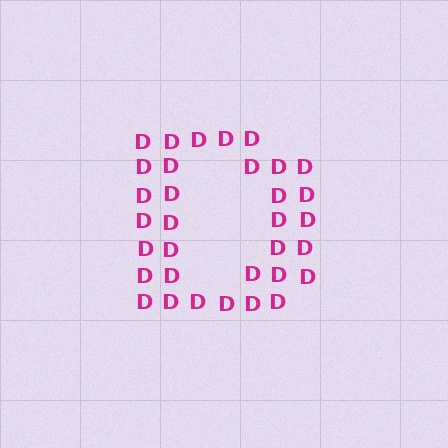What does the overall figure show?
The overall figure shows the letter D.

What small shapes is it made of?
It is made of small letter D's.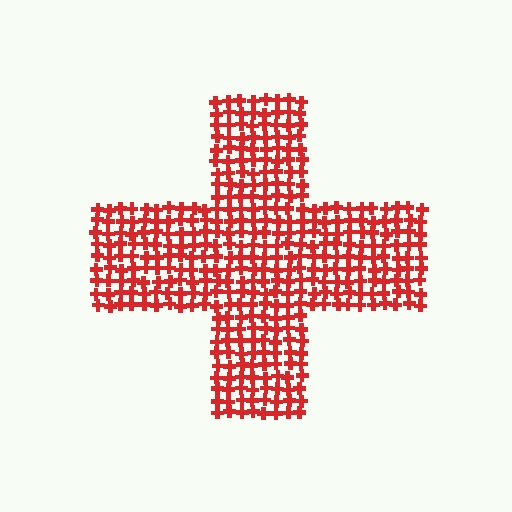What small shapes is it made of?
It is made of small crosses.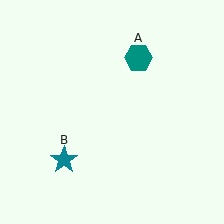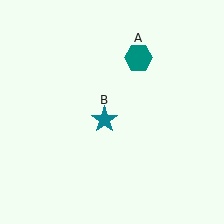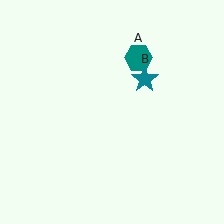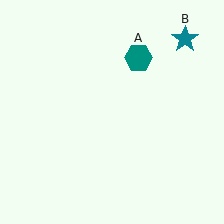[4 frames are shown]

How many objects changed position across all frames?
1 object changed position: teal star (object B).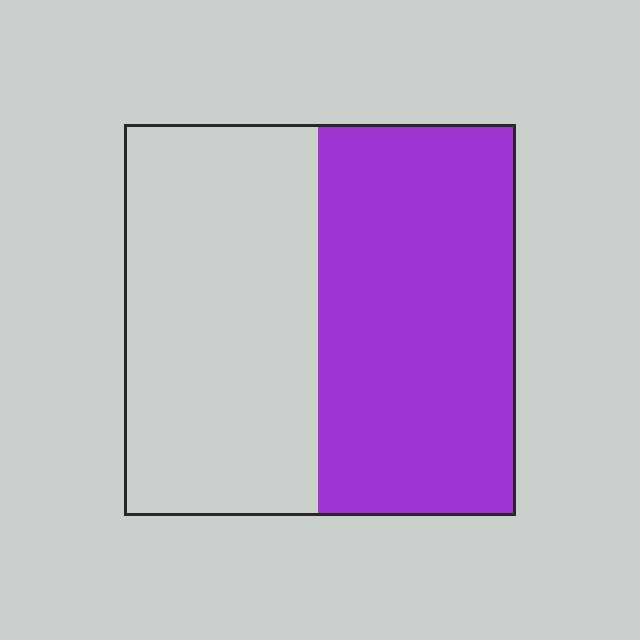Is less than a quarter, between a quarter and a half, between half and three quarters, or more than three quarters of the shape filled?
Between half and three quarters.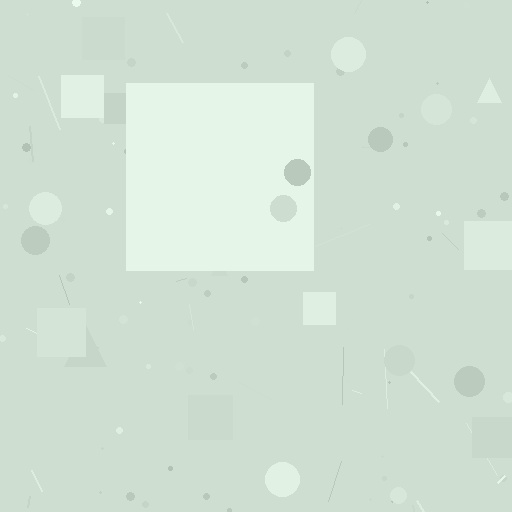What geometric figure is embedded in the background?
A square is embedded in the background.